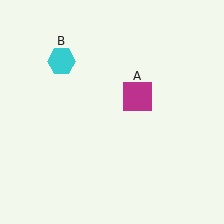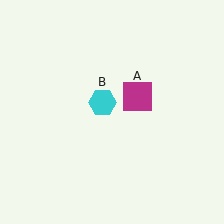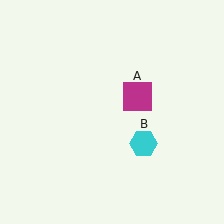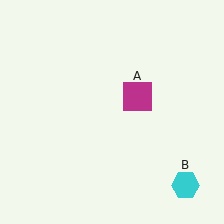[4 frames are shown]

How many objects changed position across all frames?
1 object changed position: cyan hexagon (object B).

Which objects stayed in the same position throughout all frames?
Magenta square (object A) remained stationary.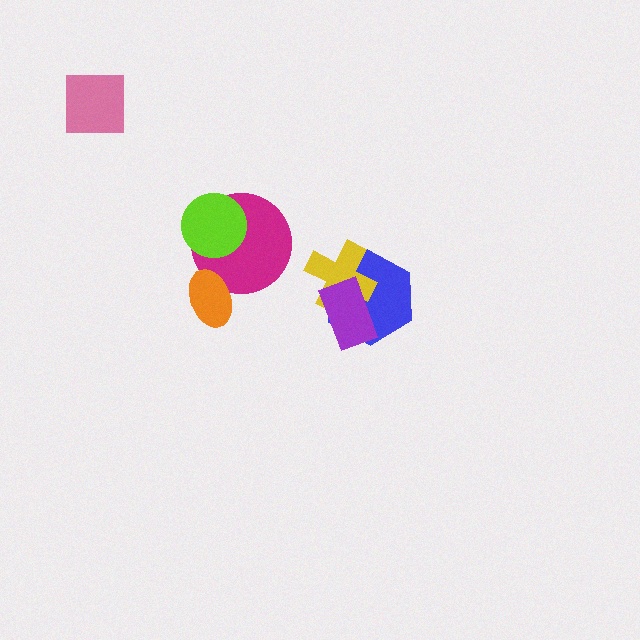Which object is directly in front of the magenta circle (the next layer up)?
The orange ellipse is directly in front of the magenta circle.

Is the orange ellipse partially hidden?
No, no other shape covers it.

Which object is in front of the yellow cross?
The purple rectangle is in front of the yellow cross.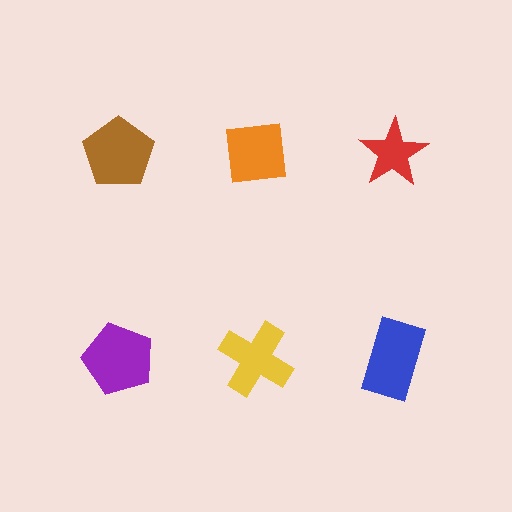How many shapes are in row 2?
3 shapes.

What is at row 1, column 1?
A brown pentagon.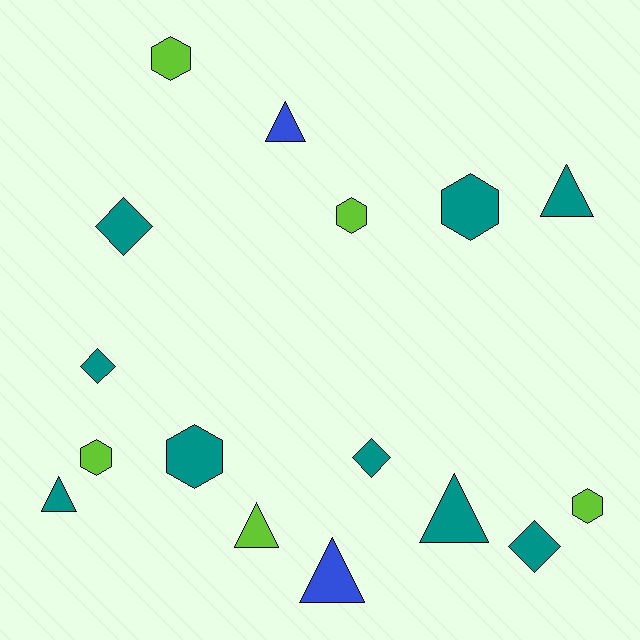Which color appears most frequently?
Teal, with 9 objects.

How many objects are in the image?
There are 16 objects.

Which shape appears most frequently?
Triangle, with 6 objects.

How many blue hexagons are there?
There are no blue hexagons.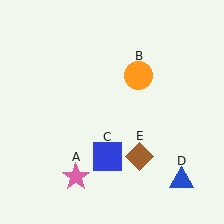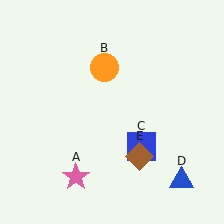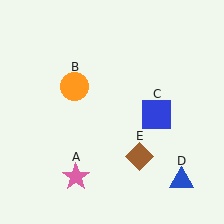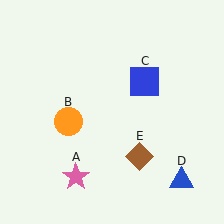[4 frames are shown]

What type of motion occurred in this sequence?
The orange circle (object B), blue square (object C) rotated counterclockwise around the center of the scene.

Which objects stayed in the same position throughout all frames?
Pink star (object A) and blue triangle (object D) and brown diamond (object E) remained stationary.